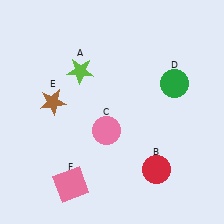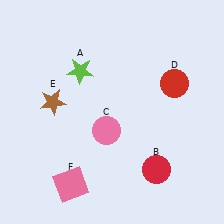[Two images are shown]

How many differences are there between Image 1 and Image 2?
There is 1 difference between the two images.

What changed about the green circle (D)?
In Image 1, D is green. In Image 2, it changed to red.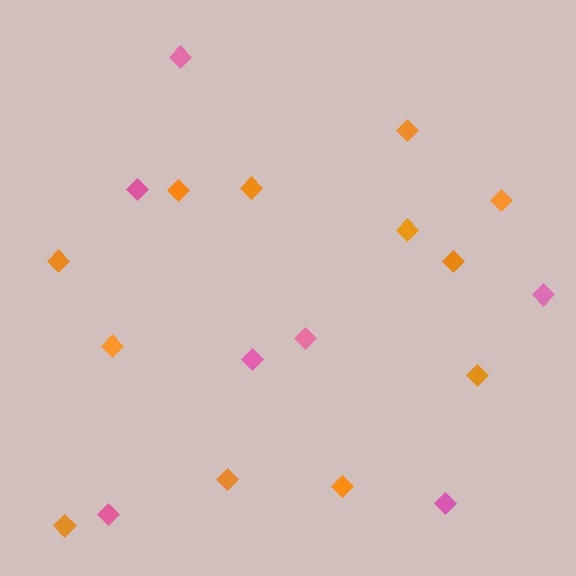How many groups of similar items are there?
There are 2 groups: one group of pink diamonds (7) and one group of orange diamonds (12).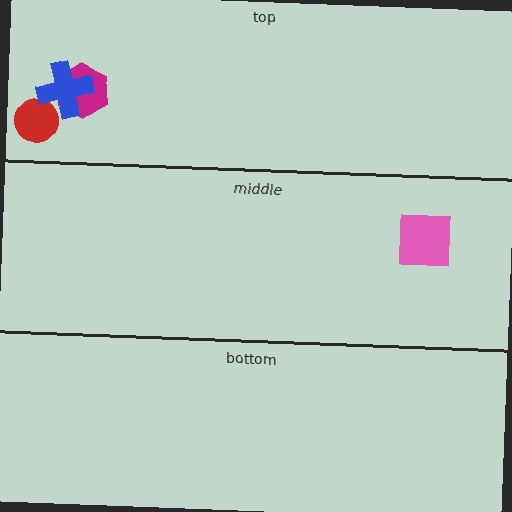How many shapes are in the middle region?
1.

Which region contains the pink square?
The middle region.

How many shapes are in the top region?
3.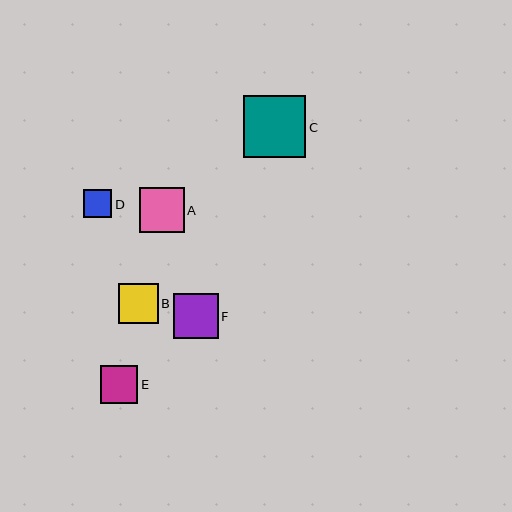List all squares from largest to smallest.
From largest to smallest: C, F, A, B, E, D.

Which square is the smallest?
Square D is the smallest with a size of approximately 28 pixels.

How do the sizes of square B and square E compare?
Square B and square E are approximately the same size.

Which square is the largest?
Square C is the largest with a size of approximately 62 pixels.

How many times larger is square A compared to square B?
Square A is approximately 1.1 times the size of square B.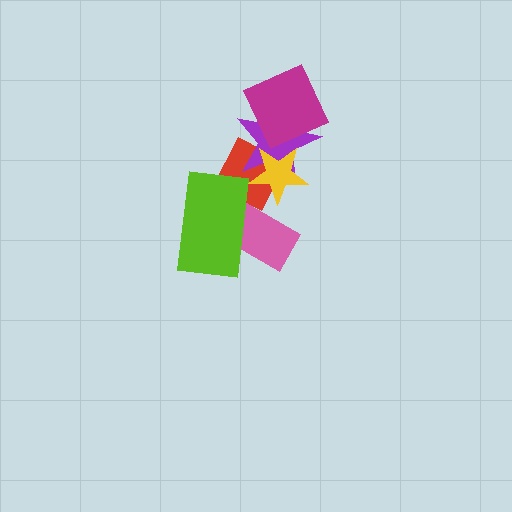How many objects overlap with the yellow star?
2 objects overlap with the yellow star.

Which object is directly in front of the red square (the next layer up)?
The purple star is directly in front of the red square.